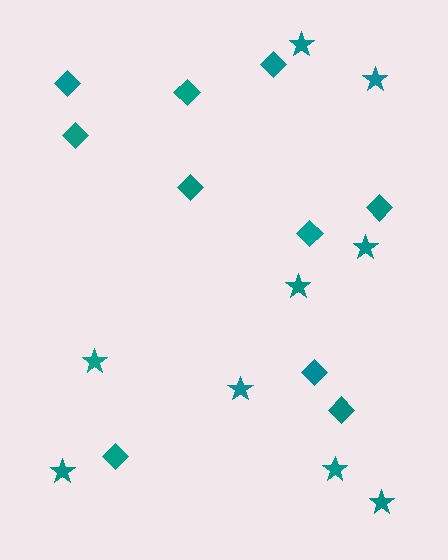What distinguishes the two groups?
There are 2 groups: one group of diamonds (10) and one group of stars (9).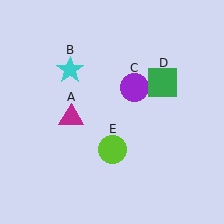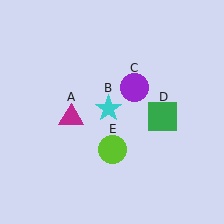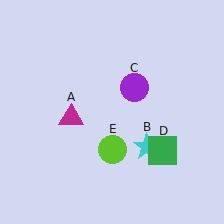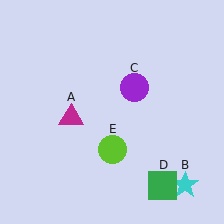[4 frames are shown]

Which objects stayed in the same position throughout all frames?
Magenta triangle (object A) and purple circle (object C) and lime circle (object E) remained stationary.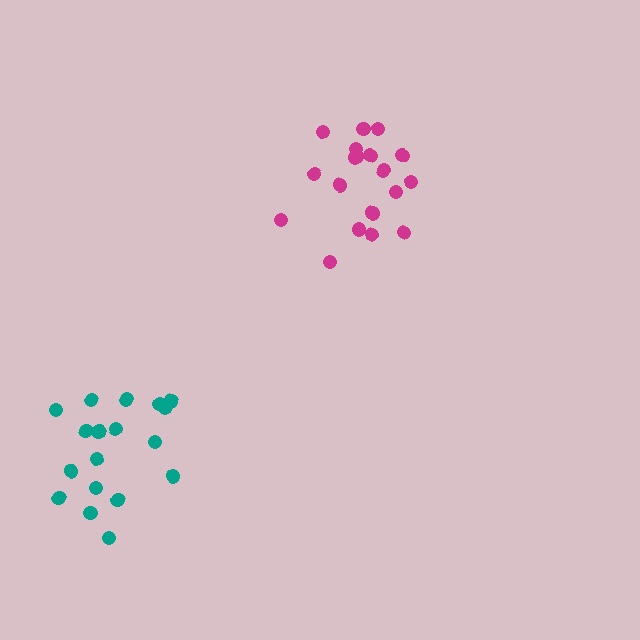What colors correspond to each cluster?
The clusters are colored: teal, magenta.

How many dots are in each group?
Group 1: 18 dots, Group 2: 19 dots (37 total).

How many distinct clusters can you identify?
There are 2 distinct clusters.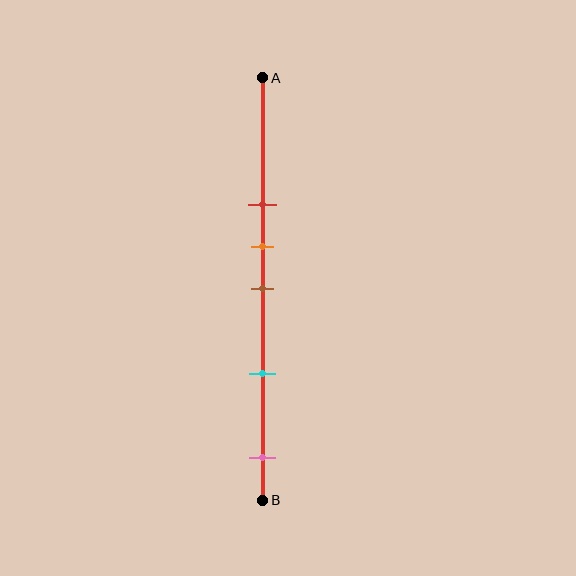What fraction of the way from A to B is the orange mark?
The orange mark is approximately 40% (0.4) of the way from A to B.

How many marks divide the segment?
There are 5 marks dividing the segment.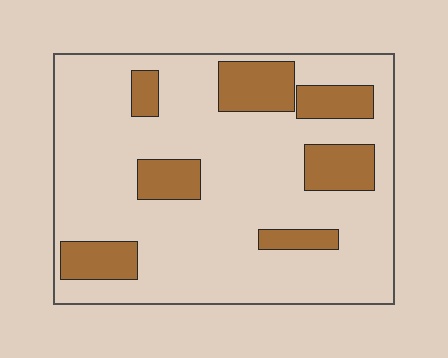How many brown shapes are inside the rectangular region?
7.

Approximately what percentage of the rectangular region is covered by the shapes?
Approximately 20%.